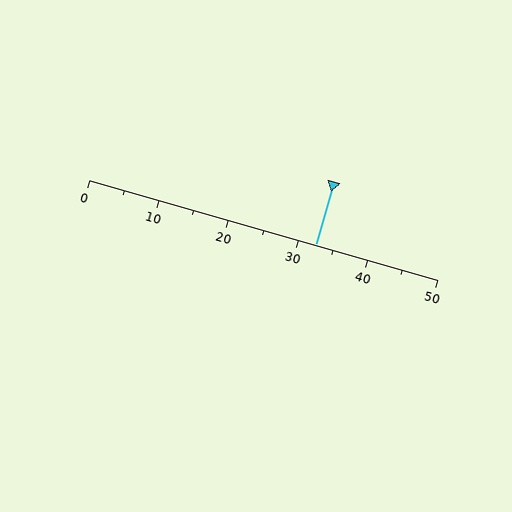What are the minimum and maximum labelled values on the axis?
The axis runs from 0 to 50.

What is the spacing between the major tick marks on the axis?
The major ticks are spaced 10 apart.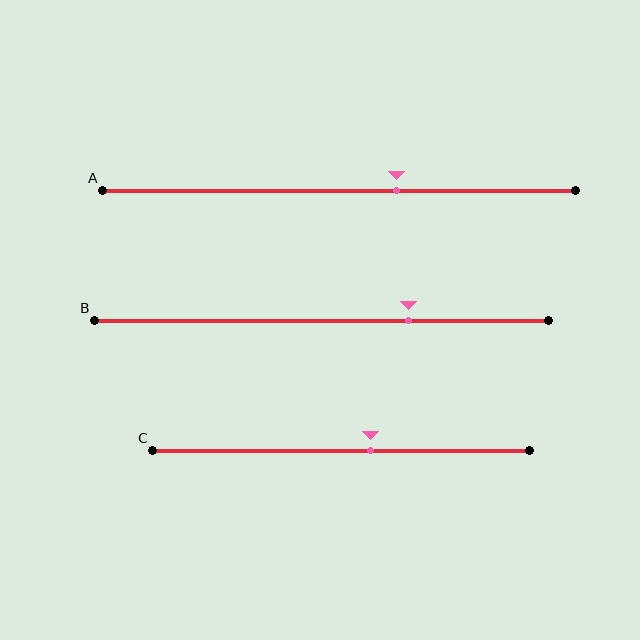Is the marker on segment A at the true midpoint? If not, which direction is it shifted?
No, the marker on segment A is shifted to the right by about 12% of the segment length.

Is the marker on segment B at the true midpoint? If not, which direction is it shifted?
No, the marker on segment B is shifted to the right by about 19% of the segment length.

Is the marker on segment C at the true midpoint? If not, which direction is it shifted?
No, the marker on segment C is shifted to the right by about 8% of the segment length.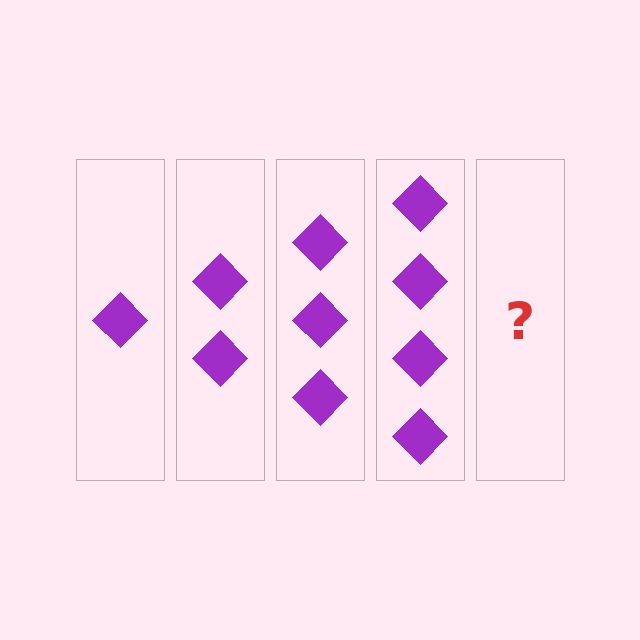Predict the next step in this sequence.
The next step is 5 diamonds.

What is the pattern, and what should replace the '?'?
The pattern is that each step adds one more diamond. The '?' should be 5 diamonds.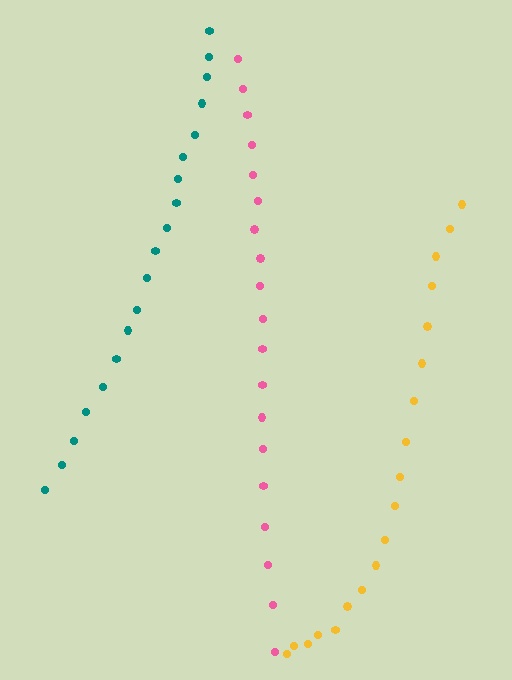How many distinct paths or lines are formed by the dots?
There are 3 distinct paths.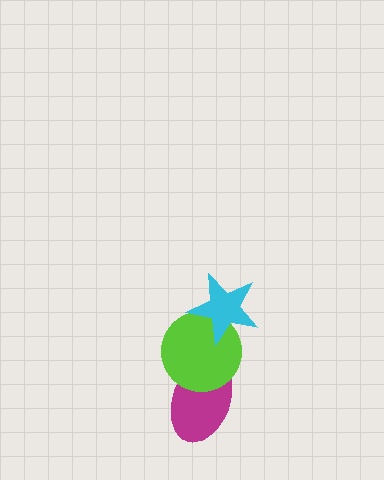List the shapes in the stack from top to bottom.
From top to bottom: the cyan star, the lime circle, the magenta ellipse.